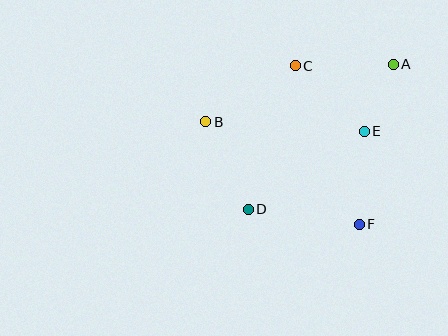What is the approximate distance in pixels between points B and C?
The distance between B and C is approximately 106 pixels.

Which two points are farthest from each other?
Points A and D are farthest from each other.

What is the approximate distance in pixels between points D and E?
The distance between D and E is approximately 140 pixels.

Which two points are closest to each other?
Points A and E are closest to each other.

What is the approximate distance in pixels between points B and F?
The distance between B and F is approximately 185 pixels.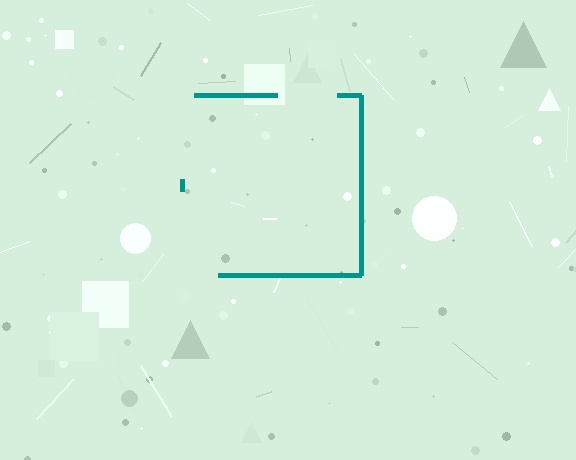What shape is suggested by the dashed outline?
The dashed outline suggests a square.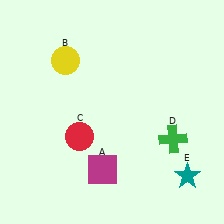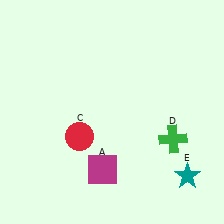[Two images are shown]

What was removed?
The yellow circle (B) was removed in Image 2.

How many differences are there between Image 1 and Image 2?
There is 1 difference between the two images.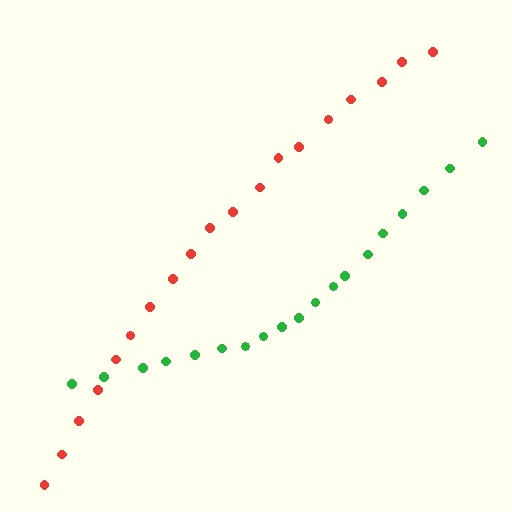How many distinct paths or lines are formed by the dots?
There are 2 distinct paths.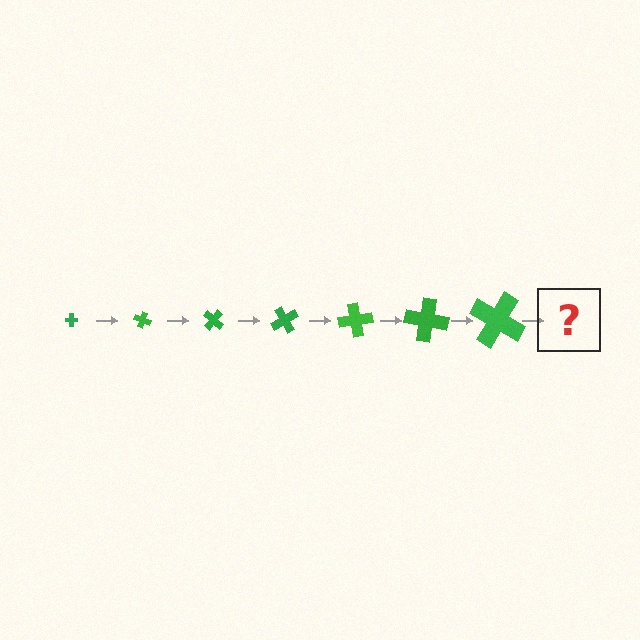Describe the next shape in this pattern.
It should be a cross, larger than the previous one and rotated 140 degrees from the start.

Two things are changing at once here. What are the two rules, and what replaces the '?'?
The two rules are that the cross grows larger each step and it rotates 20 degrees each step. The '?' should be a cross, larger than the previous one and rotated 140 degrees from the start.